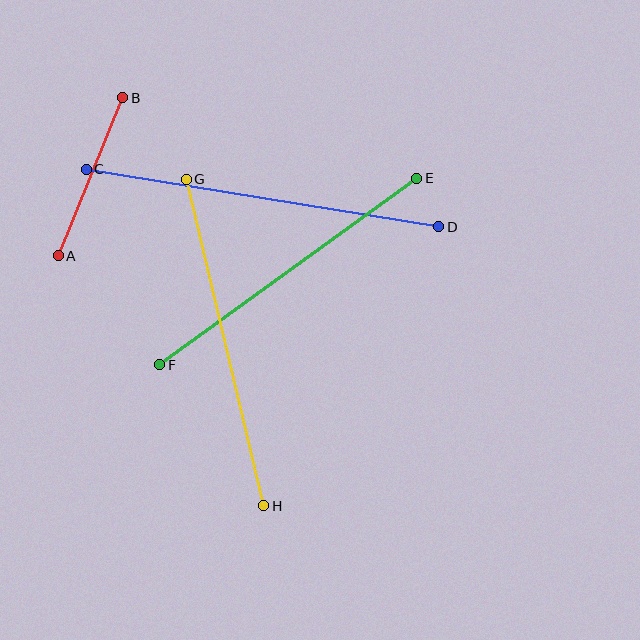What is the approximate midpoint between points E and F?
The midpoint is at approximately (288, 271) pixels.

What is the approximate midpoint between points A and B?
The midpoint is at approximately (90, 177) pixels.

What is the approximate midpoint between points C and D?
The midpoint is at approximately (263, 198) pixels.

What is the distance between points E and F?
The distance is approximately 317 pixels.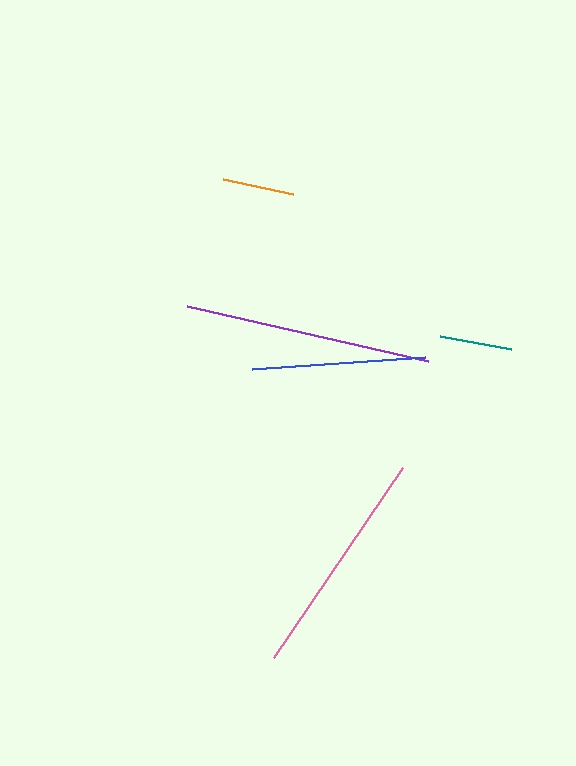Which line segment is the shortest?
The orange line is the shortest at approximately 71 pixels.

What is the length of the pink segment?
The pink segment is approximately 229 pixels long.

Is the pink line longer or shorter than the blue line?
The pink line is longer than the blue line.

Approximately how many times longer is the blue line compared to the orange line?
The blue line is approximately 2.4 times the length of the orange line.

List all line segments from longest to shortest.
From longest to shortest: purple, pink, blue, teal, orange.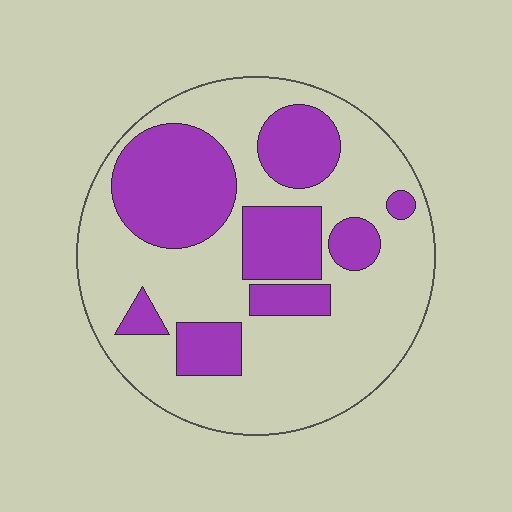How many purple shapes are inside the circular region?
8.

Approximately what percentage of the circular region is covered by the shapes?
Approximately 35%.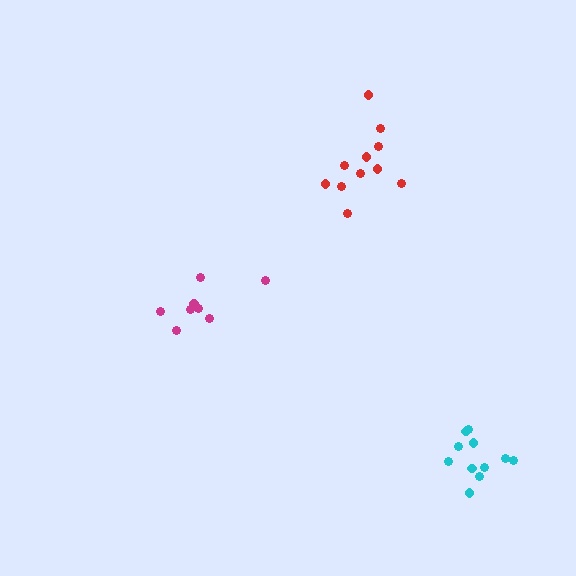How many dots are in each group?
Group 1: 11 dots, Group 2: 11 dots, Group 3: 9 dots (31 total).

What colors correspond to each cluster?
The clusters are colored: red, cyan, magenta.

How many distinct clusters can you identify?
There are 3 distinct clusters.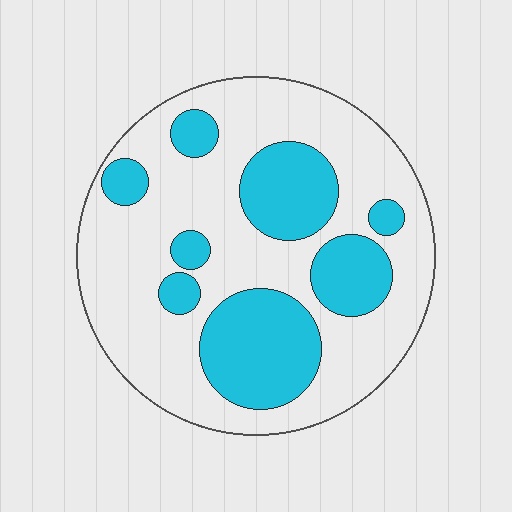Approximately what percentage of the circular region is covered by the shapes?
Approximately 30%.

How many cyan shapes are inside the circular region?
8.